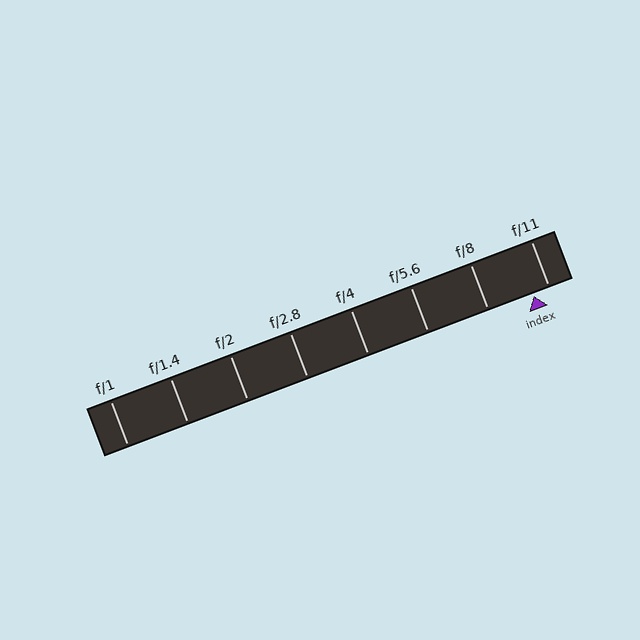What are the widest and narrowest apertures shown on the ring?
The widest aperture shown is f/1 and the narrowest is f/11.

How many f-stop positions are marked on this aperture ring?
There are 8 f-stop positions marked.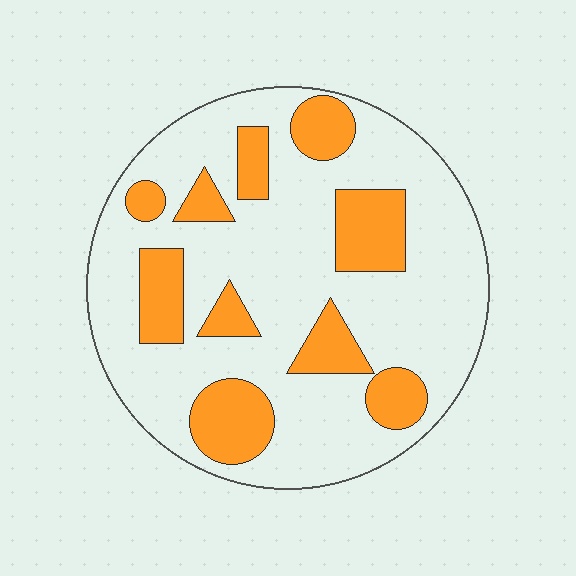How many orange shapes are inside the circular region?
10.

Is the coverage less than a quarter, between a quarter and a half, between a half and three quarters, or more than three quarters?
Between a quarter and a half.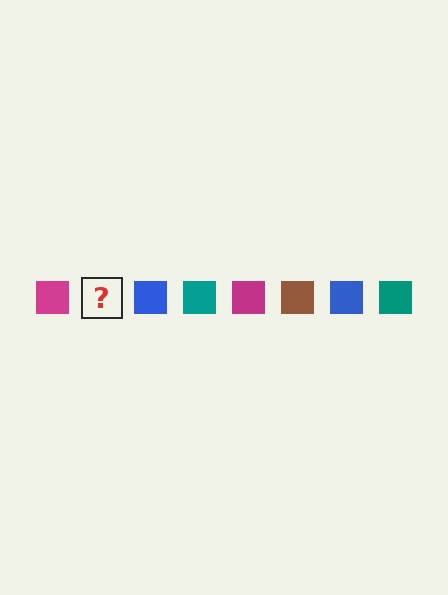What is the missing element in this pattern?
The missing element is a brown square.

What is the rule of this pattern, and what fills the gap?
The rule is that the pattern cycles through magenta, brown, blue, teal squares. The gap should be filled with a brown square.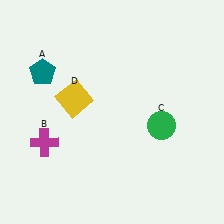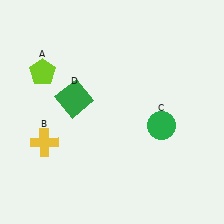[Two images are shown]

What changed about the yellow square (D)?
In Image 1, D is yellow. In Image 2, it changed to green.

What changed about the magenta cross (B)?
In Image 1, B is magenta. In Image 2, it changed to yellow.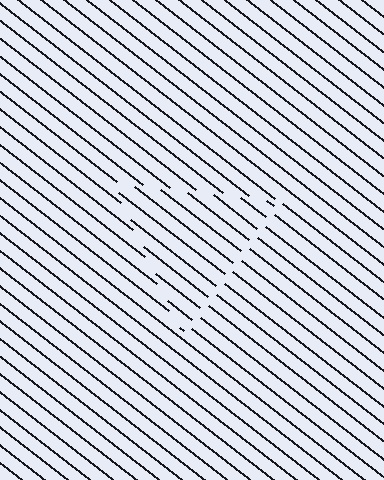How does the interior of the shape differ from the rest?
The interior of the shape contains the same grating, shifted by half a period — the contour is defined by the phase discontinuity where line-ends from the inner and outer gratings abut.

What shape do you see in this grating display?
An illusory triangle. The interior of the shape contains the same grating, shifted by half a period — the contour is defined by the phase discontinuity where line-ends from the inner and outer gratings abut.